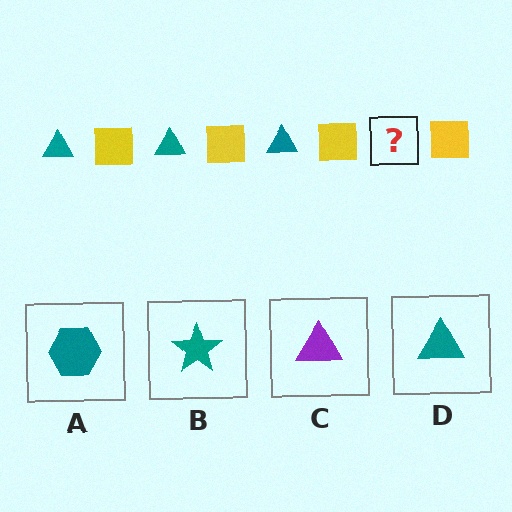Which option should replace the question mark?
Option D.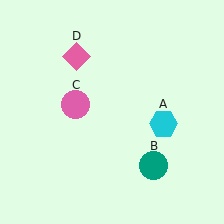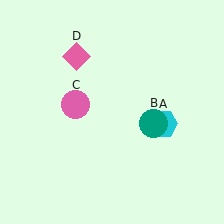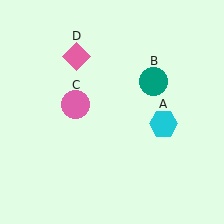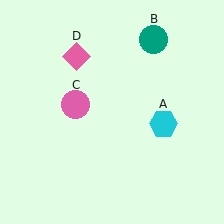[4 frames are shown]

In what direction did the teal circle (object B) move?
The teal circle (object B) moved up.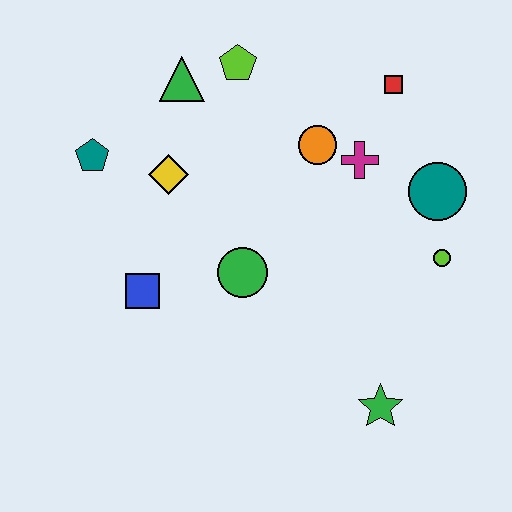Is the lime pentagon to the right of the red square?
No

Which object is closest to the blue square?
The green circle is closest to the blue square.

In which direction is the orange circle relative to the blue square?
The orange circle is to the right of the blue square.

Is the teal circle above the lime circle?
Yes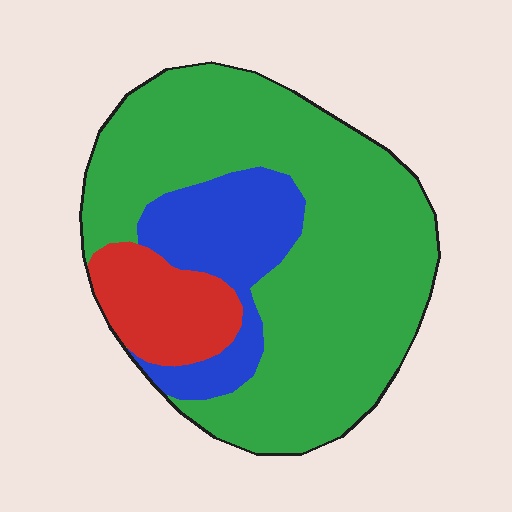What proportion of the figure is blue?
Blue takes up about one fifth (1/5) of the figure.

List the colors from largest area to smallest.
From largest to smallest: green, blue, red.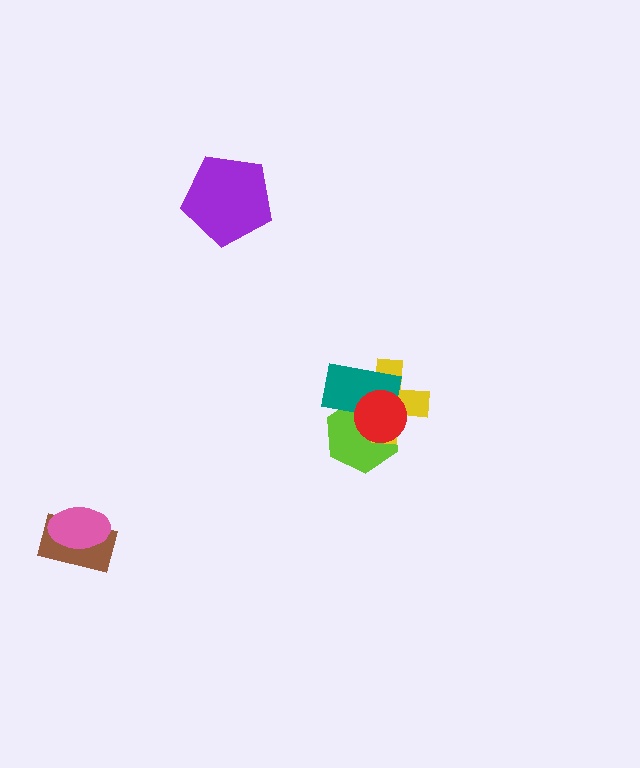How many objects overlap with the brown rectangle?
1 object overlaps with the brown rectangle.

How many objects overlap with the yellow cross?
3 objects overlap with the yellow cross.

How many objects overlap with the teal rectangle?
3 objects overlap with the teal rectangle.